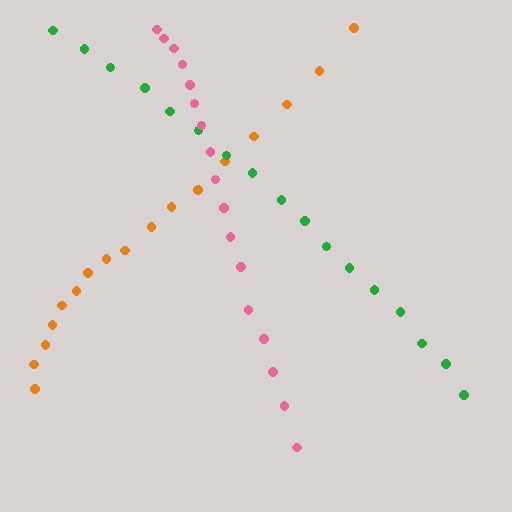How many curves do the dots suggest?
There are 3 distinct paths.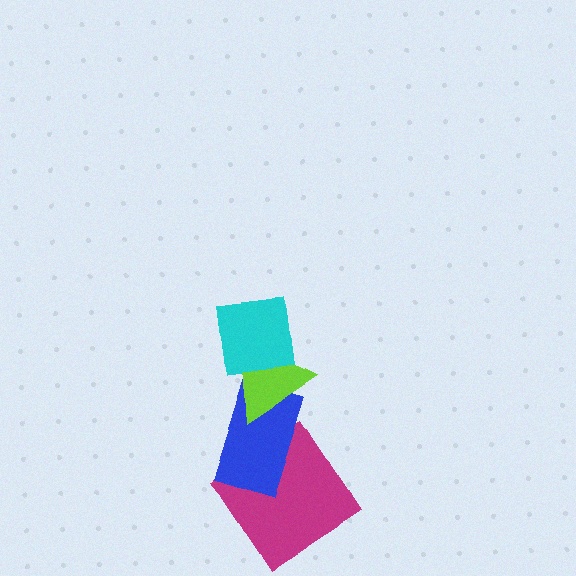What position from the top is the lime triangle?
The lime triangle is 2nd from the top.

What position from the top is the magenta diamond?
The magenta diamond is 4th from the top.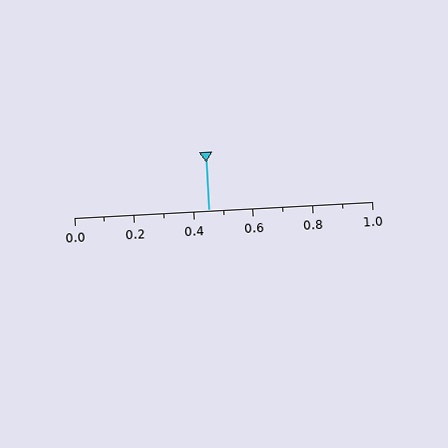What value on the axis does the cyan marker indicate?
The marker indicates approximately 0.45.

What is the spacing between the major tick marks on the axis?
The major ticks are spaced 0.2 apart.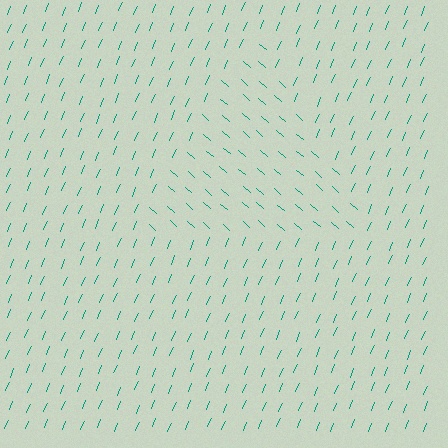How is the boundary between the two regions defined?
The boundary is defined purely by a change in line orientation (approximately 72 degrees difference). All lines are the same color and thickness.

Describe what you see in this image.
The image is filled with small teal line segments. A triangle region in the image has lines oriented differently from the surrounding lines, creating a visible texture boundary.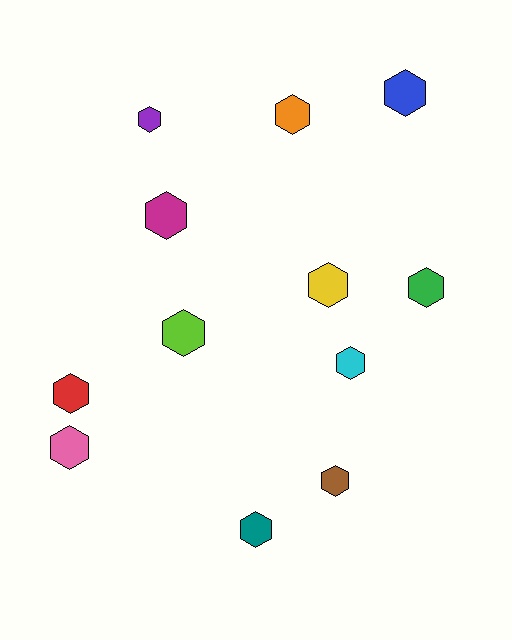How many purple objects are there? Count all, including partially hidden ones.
There is 1 purple object.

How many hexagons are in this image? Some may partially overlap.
There are 12 hexagons.